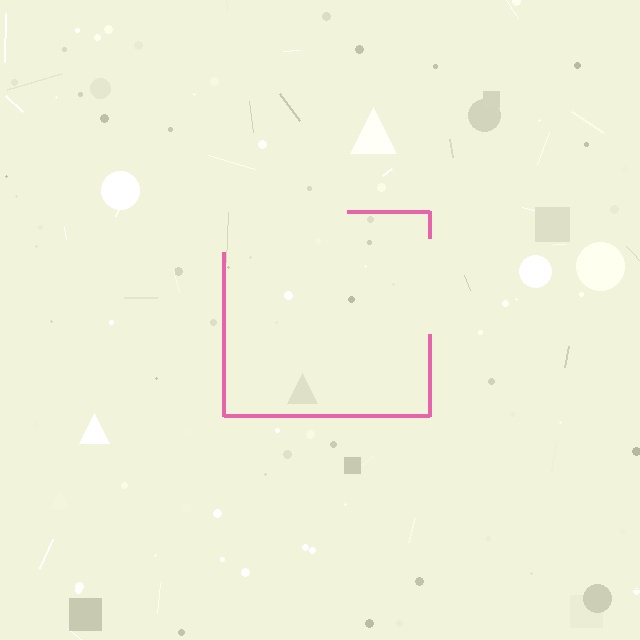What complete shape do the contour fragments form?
The contour fragments form a square.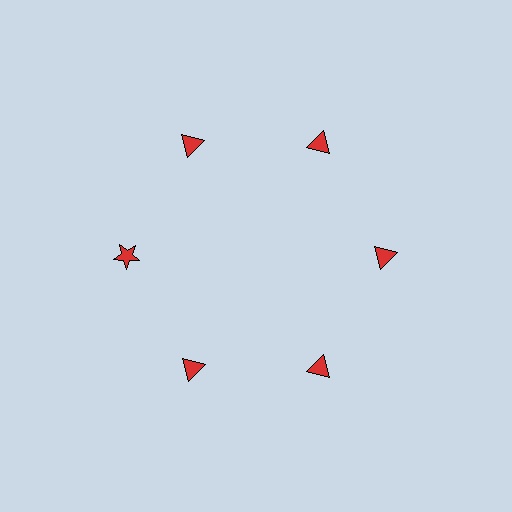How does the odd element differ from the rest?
It has a different shape: star instead of triangle.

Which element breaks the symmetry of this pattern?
The red star at roughly the 9 o'clock position breaks the symmetry. All other shapes are red triangles.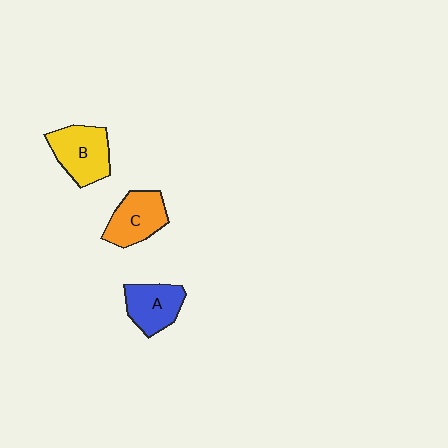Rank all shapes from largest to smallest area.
From largest to smallest: B (yellow), C (orange), A (blue).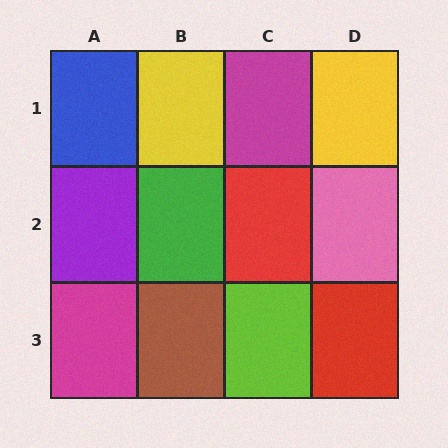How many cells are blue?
1 cell is blue.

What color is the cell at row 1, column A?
Blue.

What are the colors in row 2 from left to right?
Purple, green, red, pink.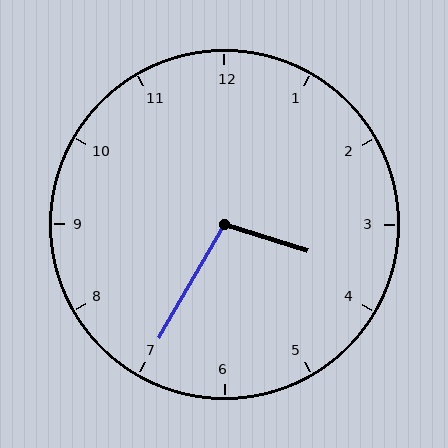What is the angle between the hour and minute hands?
Approximately 102 degrees.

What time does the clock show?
3:35.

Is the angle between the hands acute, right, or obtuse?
It is obtuse.